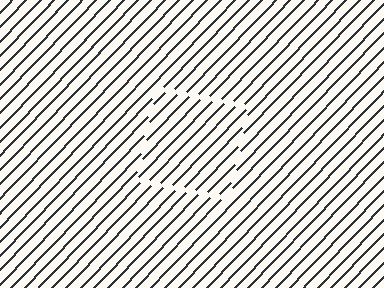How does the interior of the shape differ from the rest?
The interior of the shape contains the same grating, shifted by half a period — the contour is defined by the phase discontinuity where line-ends from the inner and outer gratings abut.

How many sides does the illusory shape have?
4 sides — the line-ends trace a square.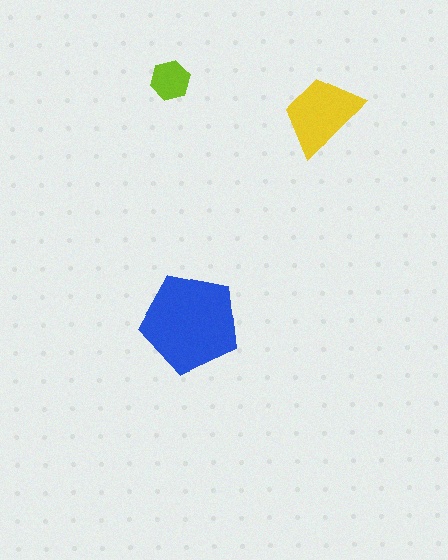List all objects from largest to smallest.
The blue pentagon, the yellow trapezoid, the lime hexagon.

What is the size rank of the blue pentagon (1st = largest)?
1st.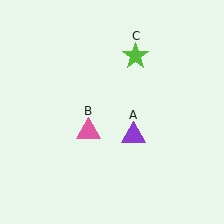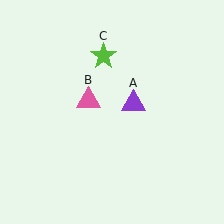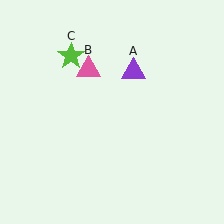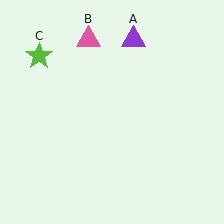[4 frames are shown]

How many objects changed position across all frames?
3 objects changed position: purple triangle (object A), pink triangle (object B), lime star (object C).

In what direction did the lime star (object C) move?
The lime star (object C) moved left.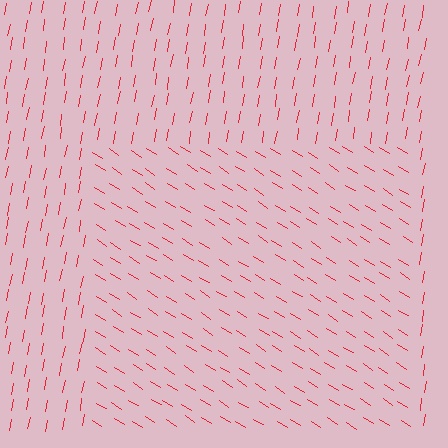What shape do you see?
I see a rectangle.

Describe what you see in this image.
The image is filled with small red line segments. A rectangle region in the image has lines oriented differently from the surrounding lines, creating a visible texture boundary.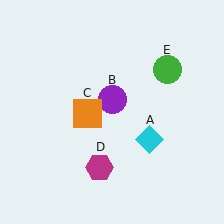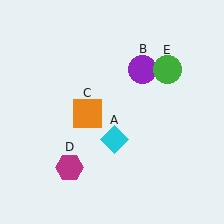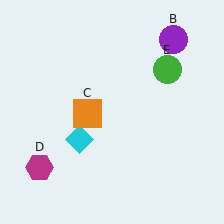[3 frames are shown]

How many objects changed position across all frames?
3 objects changed position: cyan diamond (object A), purple circle (object B), magenta hexagon (object D).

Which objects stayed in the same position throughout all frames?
Orange square (object C) and green circle (object E) remained stationary.